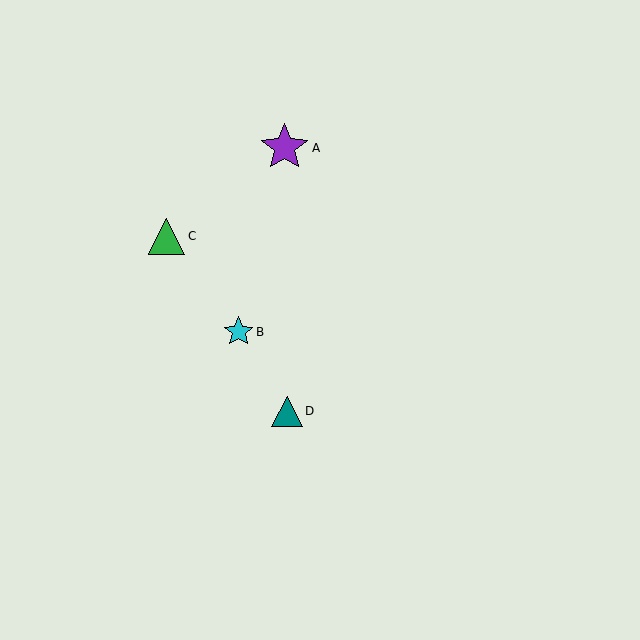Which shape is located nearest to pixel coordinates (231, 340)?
The cyan star (labeled B) at (239, 332) is nearest to that location.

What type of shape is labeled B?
Shape B is a cyan star.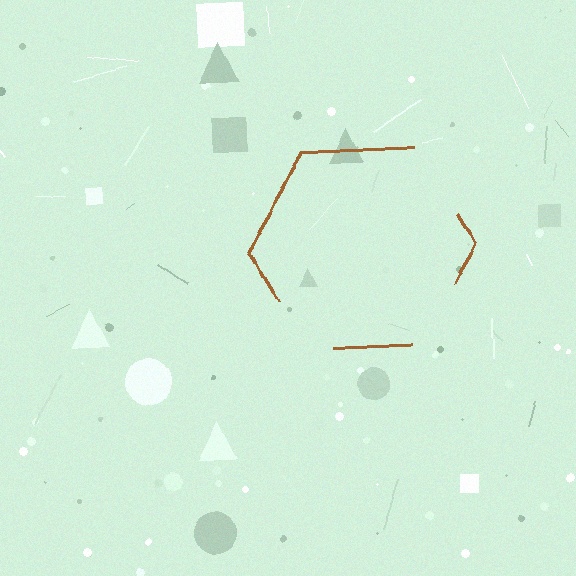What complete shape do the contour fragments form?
The contour fragments form a hexagon.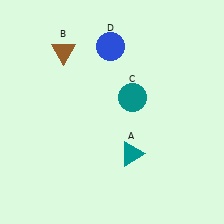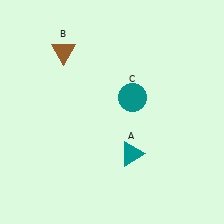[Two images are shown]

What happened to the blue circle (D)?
The blue circle (D) was removed in Image 2. It was in the top-left area of Image 1.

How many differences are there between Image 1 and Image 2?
There is 1 difference between the two images.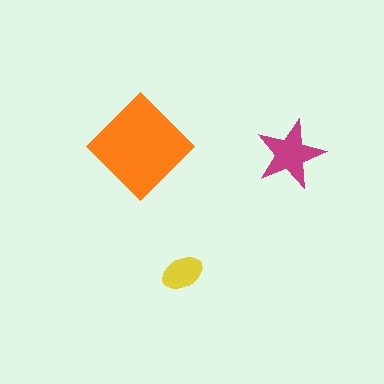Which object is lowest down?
The yellow ellipse is bottommost.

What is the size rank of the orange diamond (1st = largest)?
1st.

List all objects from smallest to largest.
The yellow ellipse, the magenta star, the orange diamond.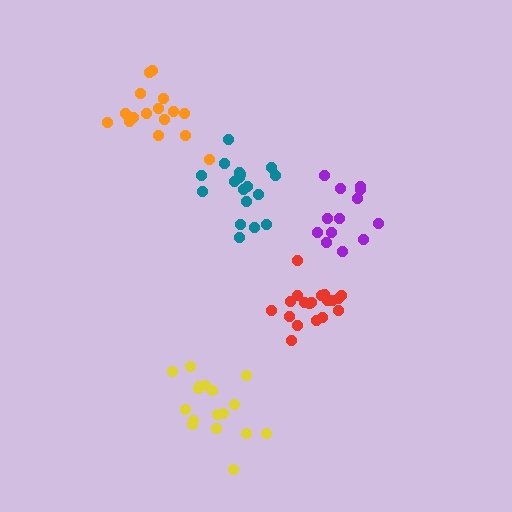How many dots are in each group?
Group 1: 13 dots, Group 2: 16 dots, Group 3: 18 dots, Group 4: 17 dots, Group 5: 19 dots (83 total).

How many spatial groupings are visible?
There are 5 spatial groupings.